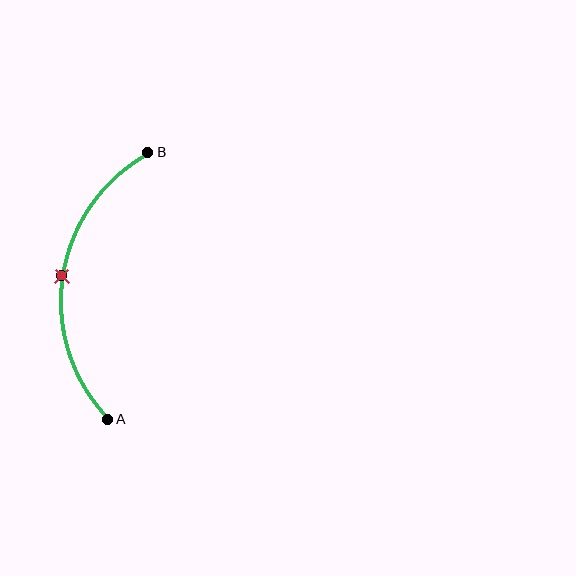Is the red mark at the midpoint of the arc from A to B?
Yes. The red mark lies on the arc at equal arc-length from both A and B — it is the arc midpoint.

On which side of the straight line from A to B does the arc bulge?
The arc bulges to the left of the straight line connecting A and B.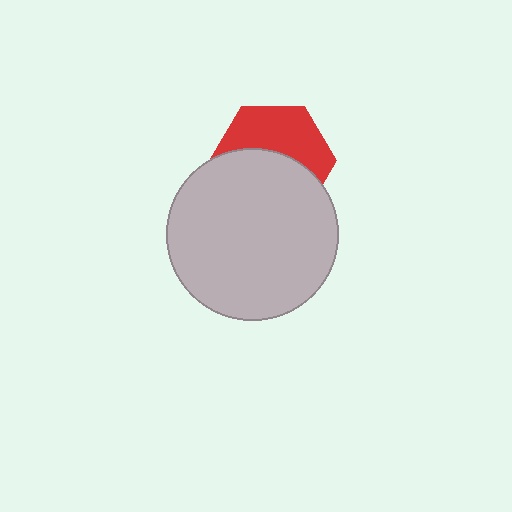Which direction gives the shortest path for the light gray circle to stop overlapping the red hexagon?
Moving down gives the shortest separation.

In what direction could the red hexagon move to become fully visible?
The red hexagon could move up. That would shift it out from behind the light gray circle entirely.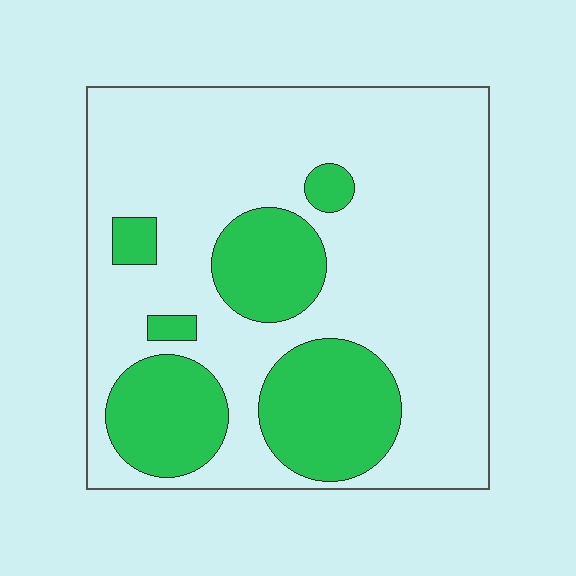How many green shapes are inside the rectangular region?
6.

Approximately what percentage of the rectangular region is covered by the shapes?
Approximately 25%.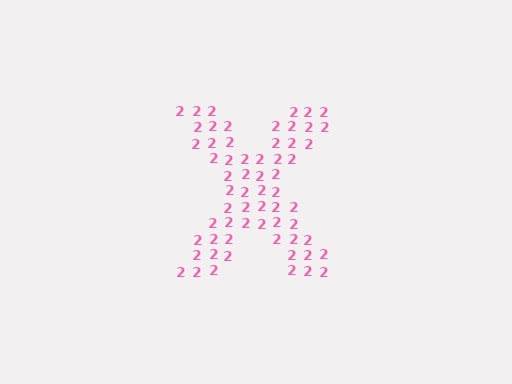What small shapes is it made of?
It is made of small digit 2's.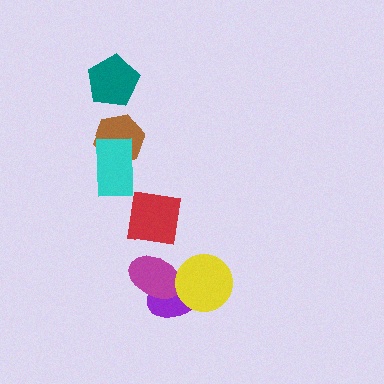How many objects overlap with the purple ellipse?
2 objects overlap with the purple ellipse.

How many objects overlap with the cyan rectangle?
1 object overlaps with the cyan rectangle.